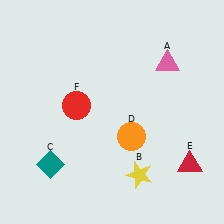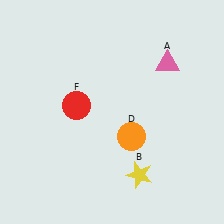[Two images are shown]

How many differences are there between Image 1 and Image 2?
There are 2 differences between the two images.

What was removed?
The teal diamond (C), the red triangle (E) were removed in Image 2.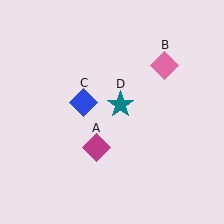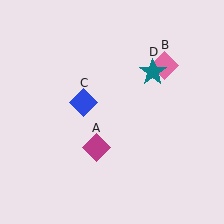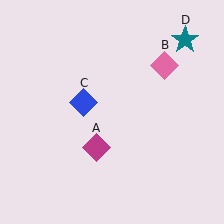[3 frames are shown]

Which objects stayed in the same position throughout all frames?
Magenta diamond (object A) and pink diamond (object B) and blue diamond (object C) remained stationary.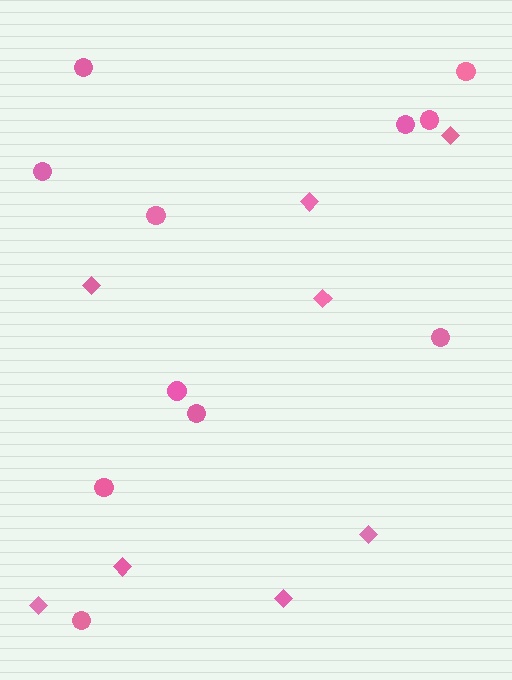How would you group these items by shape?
There are 2 groups: one group of circles (11) and one group of diamonds (8).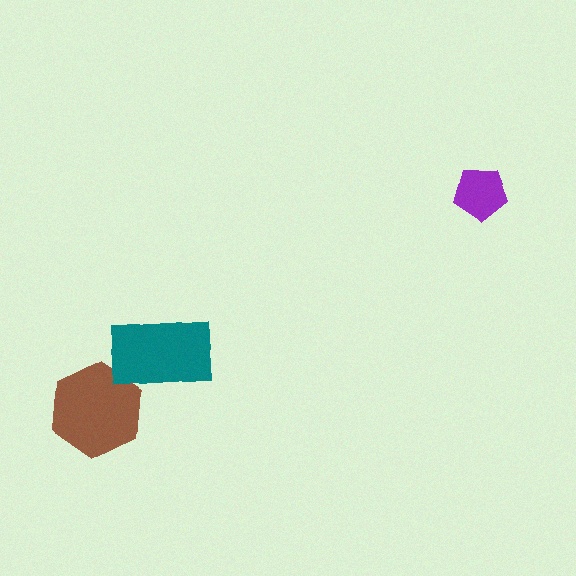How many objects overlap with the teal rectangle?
1 object overlaps with the teal rectangle.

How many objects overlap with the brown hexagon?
1 object overlaps with the brown hexagon.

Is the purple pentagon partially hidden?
No, no other shape covers it.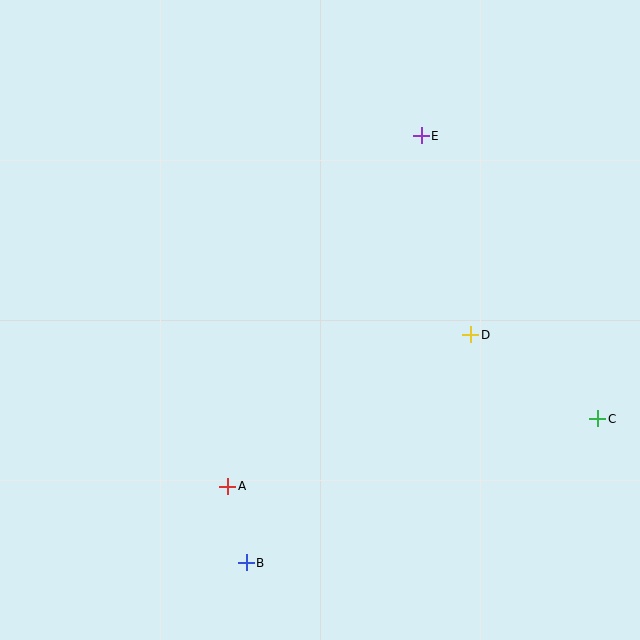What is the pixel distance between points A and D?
The distance between A and D is 286 pixels.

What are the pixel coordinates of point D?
Point D is at (471, 335).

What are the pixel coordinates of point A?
Point A is at (228, 486).